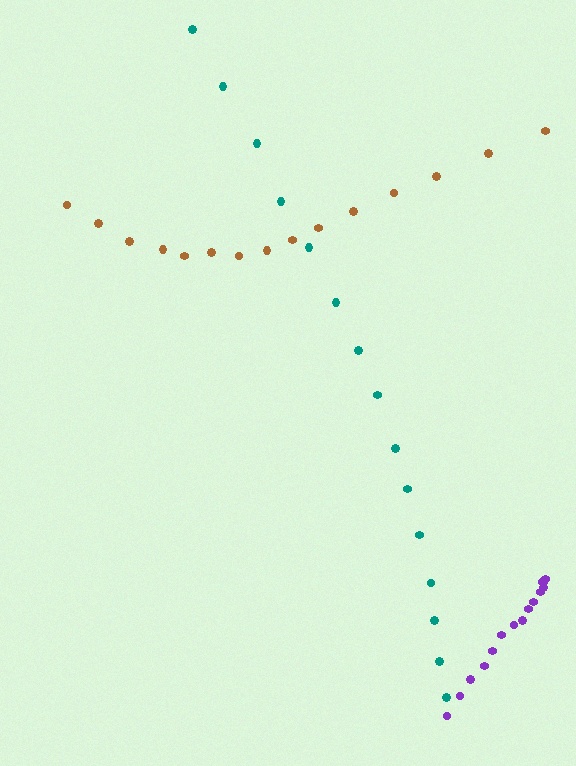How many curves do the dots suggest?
There are 3 distinct paths.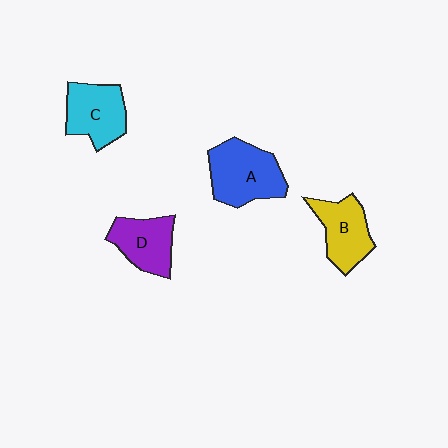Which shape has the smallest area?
Shape D (purple).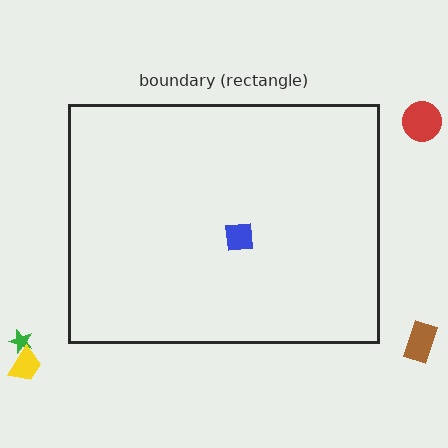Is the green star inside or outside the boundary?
Outside.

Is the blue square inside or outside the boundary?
Inside.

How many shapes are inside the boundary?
1 inside, 4 outside.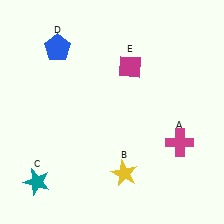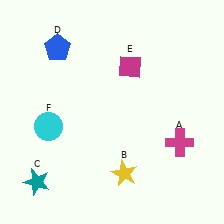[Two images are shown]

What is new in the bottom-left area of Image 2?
A cyan circle (F) was added in the bottom-left area of Image 2.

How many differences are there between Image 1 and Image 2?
There is 1 difference between the two images.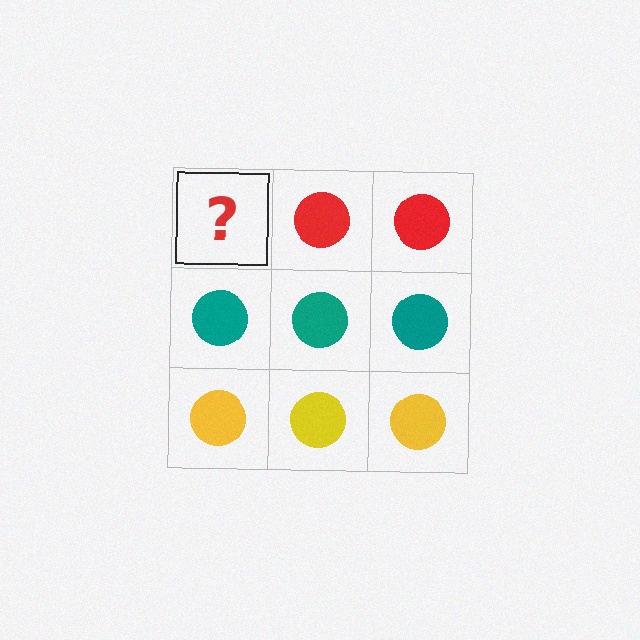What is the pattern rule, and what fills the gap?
The rule is that each row has a consistent color. The gap should be filled with a red circle.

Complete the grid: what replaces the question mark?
The question mark should be replaced with a red circle.